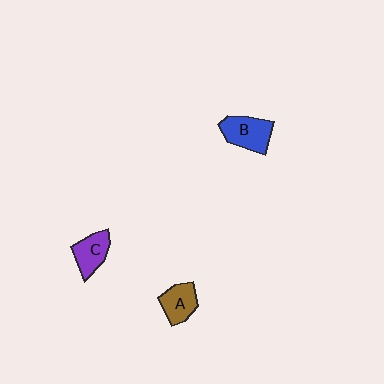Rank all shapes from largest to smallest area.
From largest to smallest: B (blue), C (purple), A (brown).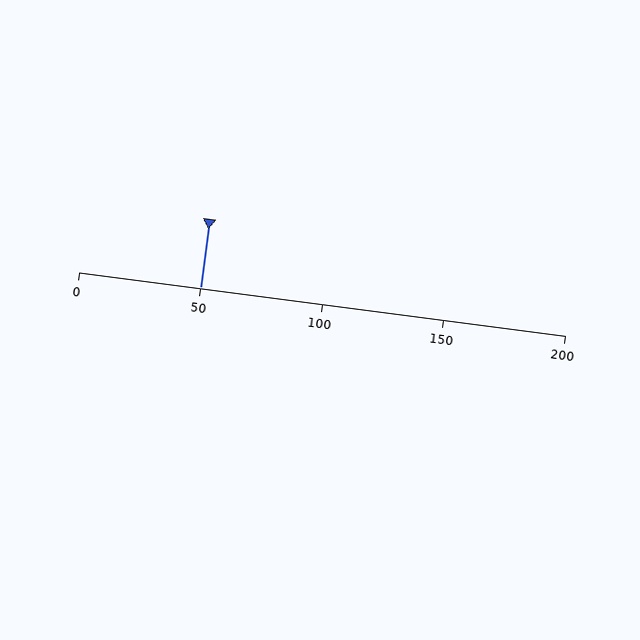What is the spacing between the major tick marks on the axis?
The major ticks are spaced 50 apart.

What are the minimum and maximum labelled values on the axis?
The axis runs from 0 to 200.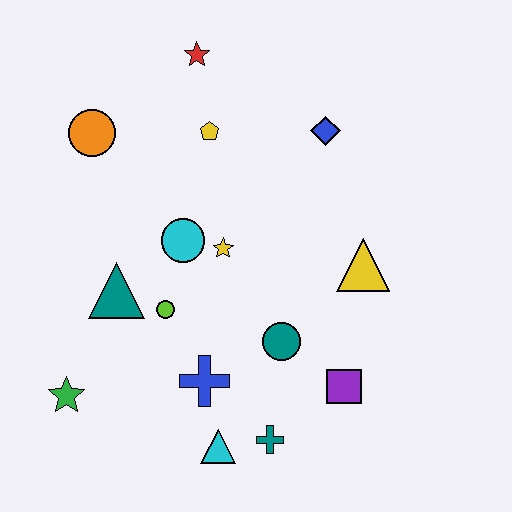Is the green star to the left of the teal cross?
Yes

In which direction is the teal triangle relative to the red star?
The teal triangle is below the red star.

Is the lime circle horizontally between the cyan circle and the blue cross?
No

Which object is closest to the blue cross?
The cyan triangle is closest to the blue cross.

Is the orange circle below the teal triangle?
No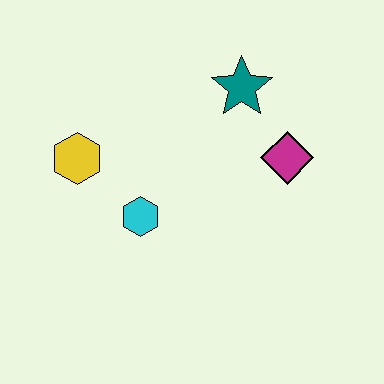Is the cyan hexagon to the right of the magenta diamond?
No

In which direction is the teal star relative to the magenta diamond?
The teal star is above the magenta diamond.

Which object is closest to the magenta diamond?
The teal star is closest to the magenta diamond.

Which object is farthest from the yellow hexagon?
The magenta diamond is farthest from the yellow hexagon.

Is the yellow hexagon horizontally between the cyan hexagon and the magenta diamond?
No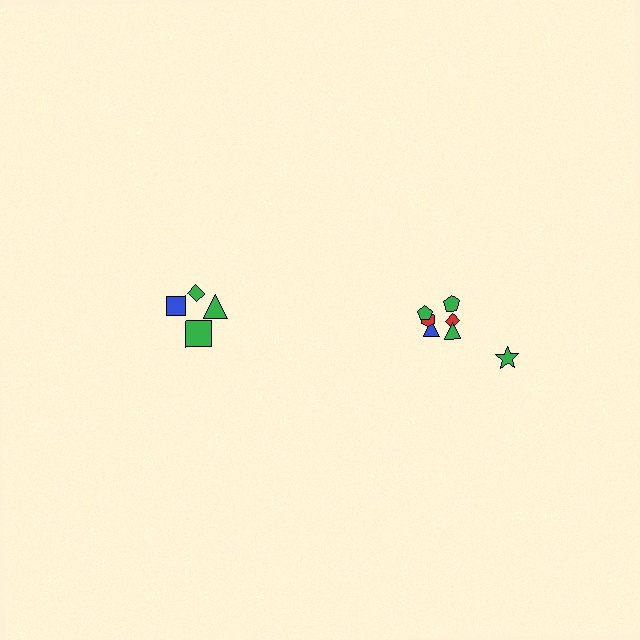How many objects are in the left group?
There are 4 objects.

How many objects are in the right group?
There are 7 objects.